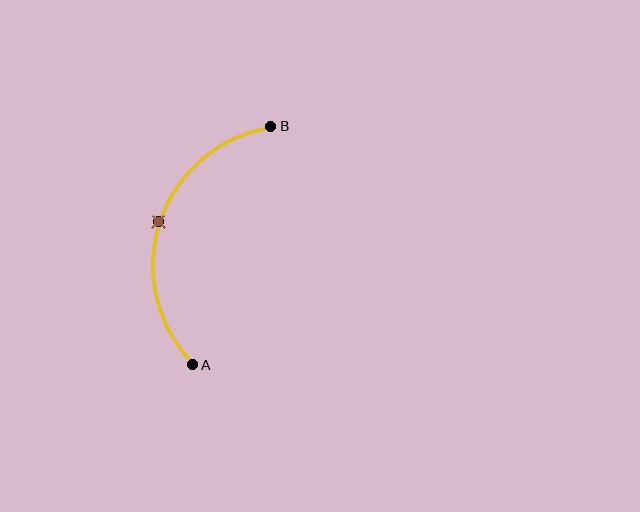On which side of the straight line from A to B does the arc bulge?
The arc bulges to the left of the straight line connecting A and B.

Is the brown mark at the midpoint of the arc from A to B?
Yes. The brown mark lies on the arc at equal arc-length from both A and B — it is the arc midpoint.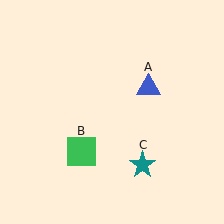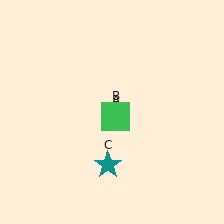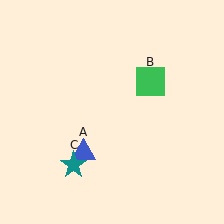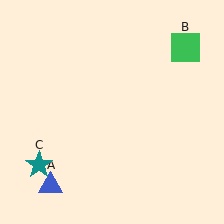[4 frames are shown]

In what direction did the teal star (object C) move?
The teal star (object C) moved left.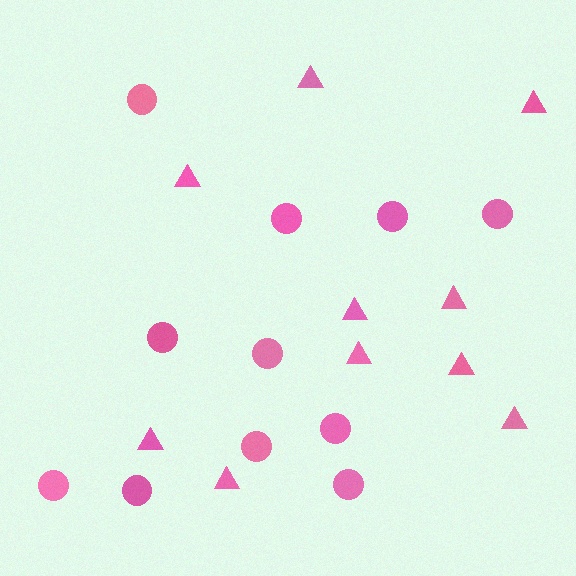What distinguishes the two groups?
There are 2 groups: one group of triangles (10) and one group of circles (11).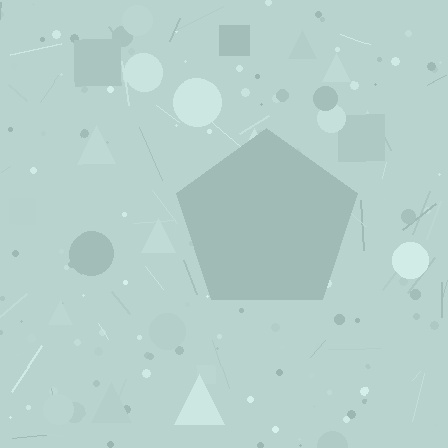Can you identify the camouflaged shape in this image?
The camouflaged shape is a pentagon.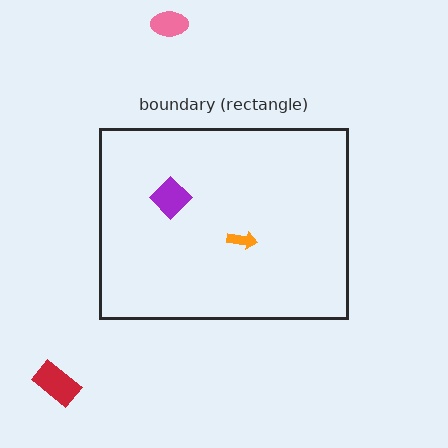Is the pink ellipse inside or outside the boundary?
Outside.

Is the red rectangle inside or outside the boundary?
Outside.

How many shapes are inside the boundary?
2 inside, 2 outside.